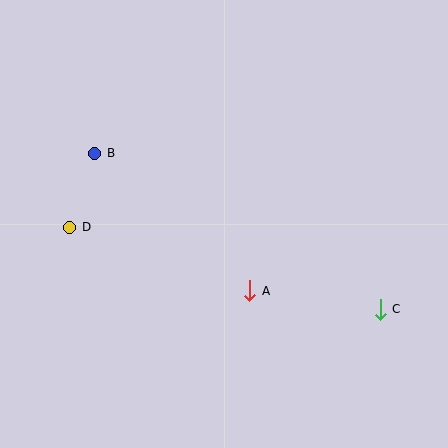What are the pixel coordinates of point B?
Point B is at (95, 153).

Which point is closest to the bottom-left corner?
Point D is closest to the bottom-left corner.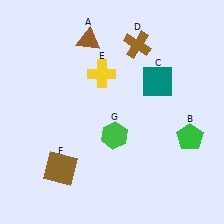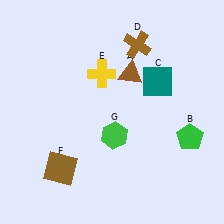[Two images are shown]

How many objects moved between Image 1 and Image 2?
1 object moved between the two images.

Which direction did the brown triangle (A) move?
The brown triangle (A) moved right.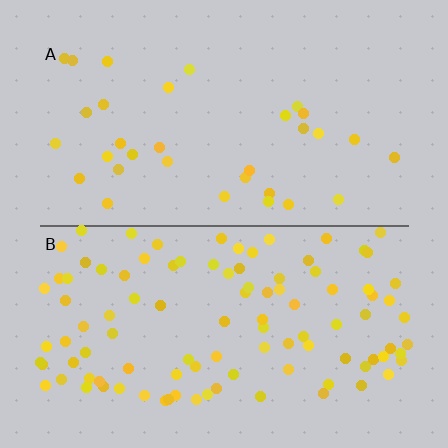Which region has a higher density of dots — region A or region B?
B (the bottom).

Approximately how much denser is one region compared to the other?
Approximately 3.1× — region B over region A.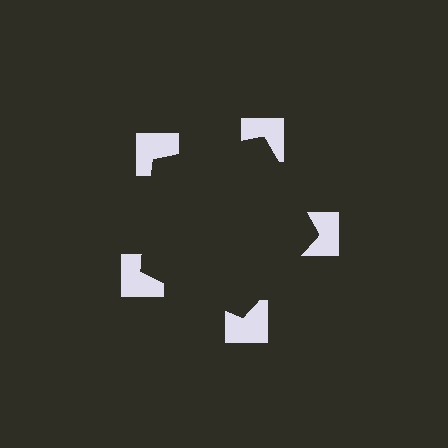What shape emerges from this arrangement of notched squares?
An illusory pentagon — its edges are inferred from the aligned wedge cuts in the notched squares, not physically drawn.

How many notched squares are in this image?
There are 5 — one at each vertex of the illusory pentagon.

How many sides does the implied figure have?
5 sides.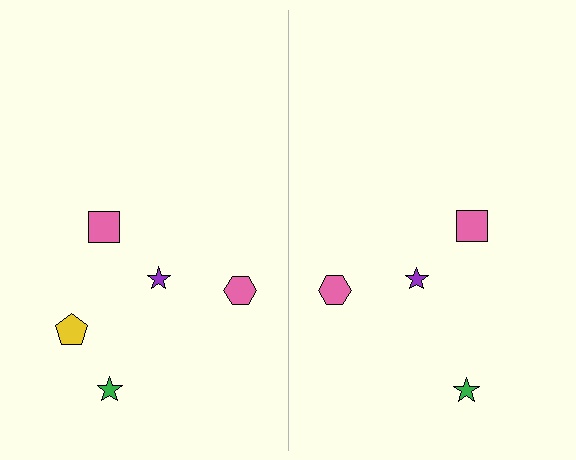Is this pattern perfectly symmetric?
No, the pattern is not perfectly symmetric. A yellow pentagon is missing from the right side.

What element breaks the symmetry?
A yellow pentagon is missing from the right side.